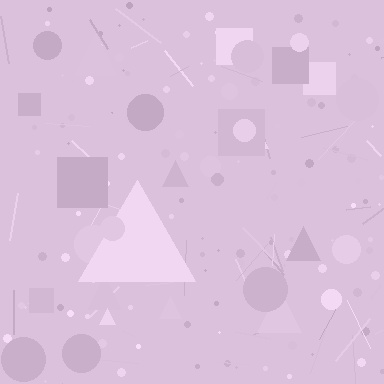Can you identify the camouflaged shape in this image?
The camouflaged shape is a triangle.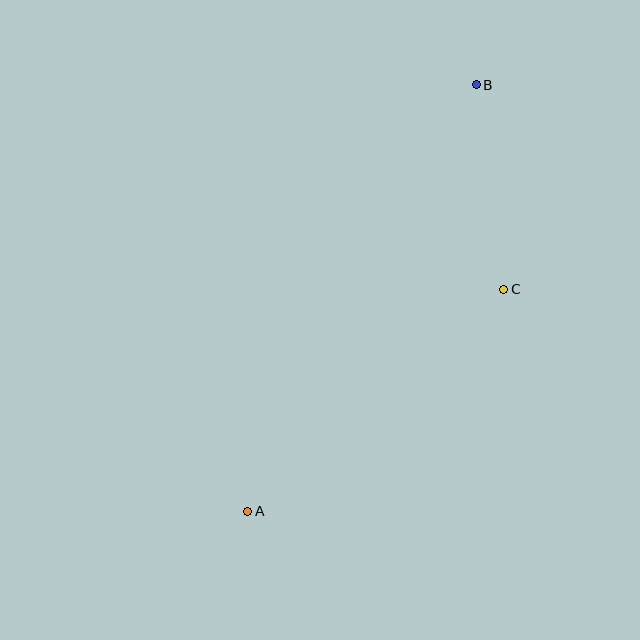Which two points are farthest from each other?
Points A and B are farthest from each other.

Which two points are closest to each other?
Points B and C are closest to each other.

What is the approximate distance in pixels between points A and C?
The distance between A and C is approximately 339 pixels.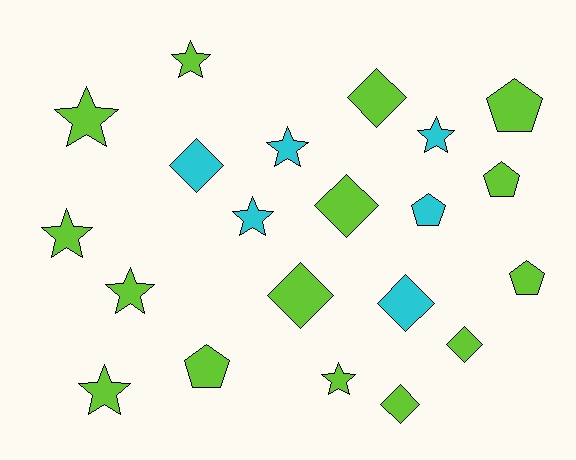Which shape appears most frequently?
Star, with 9 objects.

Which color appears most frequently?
Lime, with 15 objects.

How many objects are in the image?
There are 21 objects.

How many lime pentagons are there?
There are 4 lime pentagons.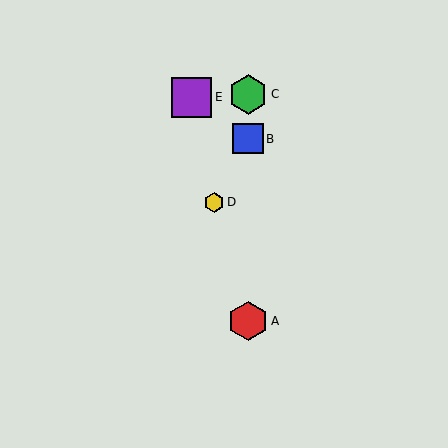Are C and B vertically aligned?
Yes, both are at x≈248.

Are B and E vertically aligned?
No, B is at x≈248 and E is at x≈192.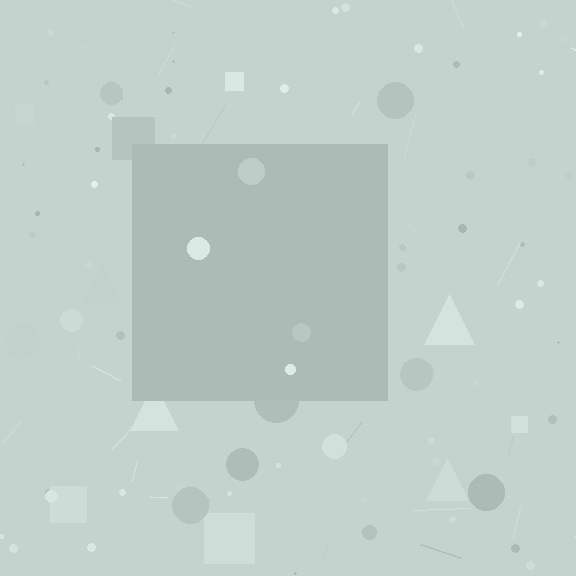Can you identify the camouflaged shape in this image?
The camouflaged shape is a square.